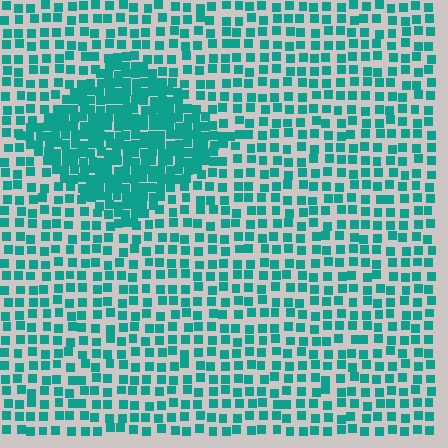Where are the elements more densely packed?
The elements are more densely packed inside the diamond boundary.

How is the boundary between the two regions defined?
The boundary is defined by a change in element density (approximately 2.2x ratio). All elements are the same color, size, and shape.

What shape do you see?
I see a diamond.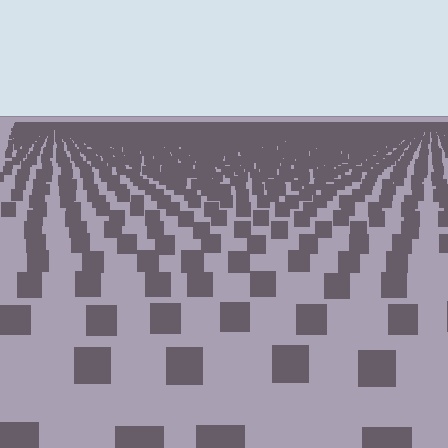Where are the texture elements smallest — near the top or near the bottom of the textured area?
Near the top.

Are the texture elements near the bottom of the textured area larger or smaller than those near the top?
Larger. Near the bottom, elements are closer to the viewer and appear at a bigger on-screen size.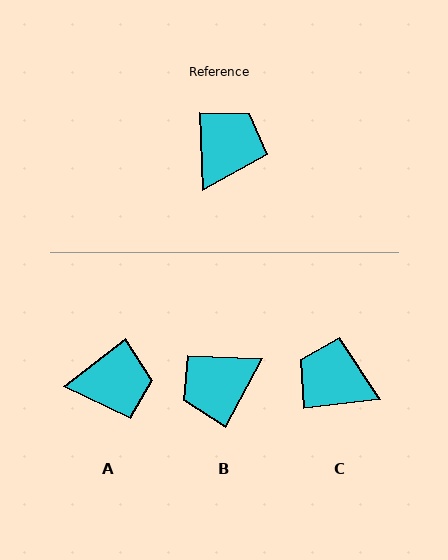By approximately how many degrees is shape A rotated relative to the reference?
Approximately 55 degrees clockwise.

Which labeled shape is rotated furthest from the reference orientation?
B, about 149 degrees away.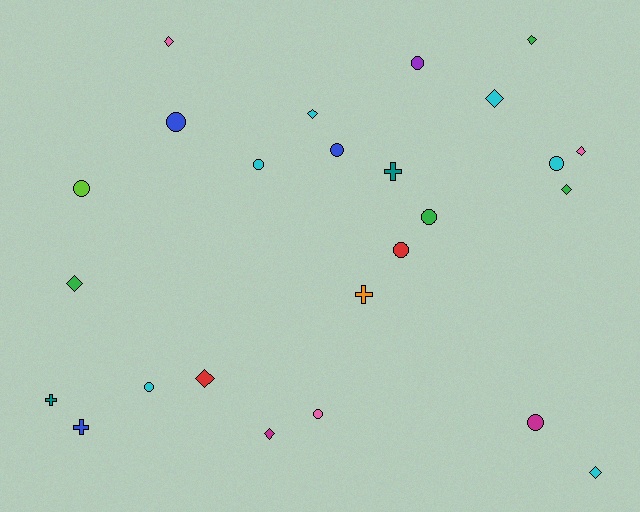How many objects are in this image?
There are 25 objects.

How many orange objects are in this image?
There is 1 orange object.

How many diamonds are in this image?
There are 10 diamonds.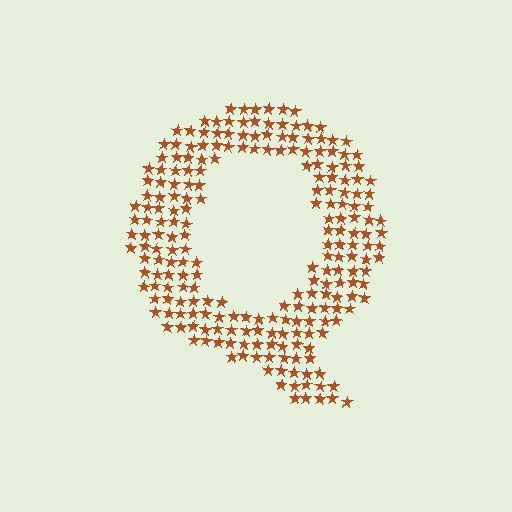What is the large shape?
The large shape is the letter Q.